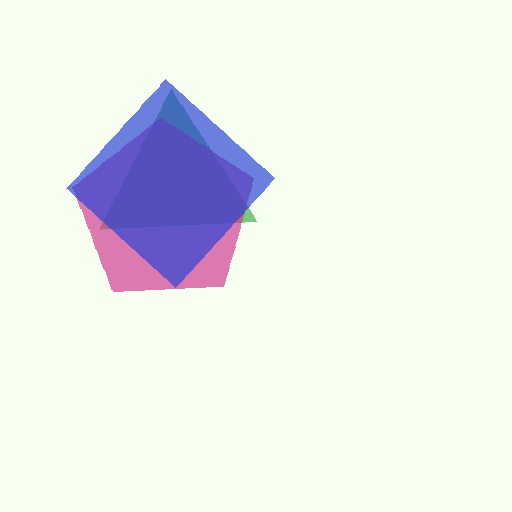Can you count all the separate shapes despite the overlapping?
Yes, there are 3 separate shapes.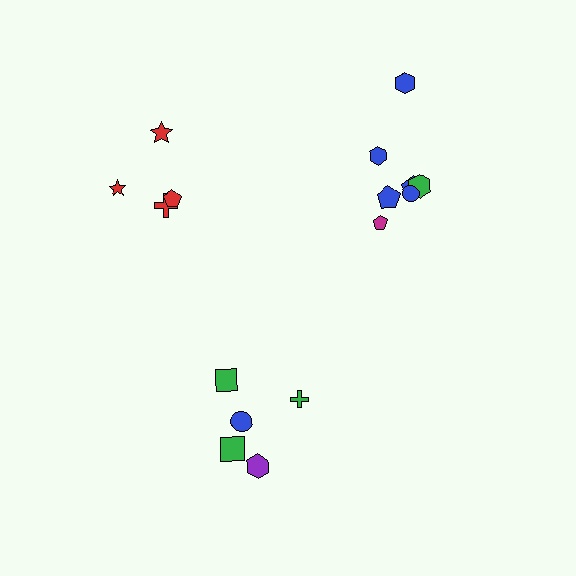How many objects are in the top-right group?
There are 7 objects.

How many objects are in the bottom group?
There are 5 objects.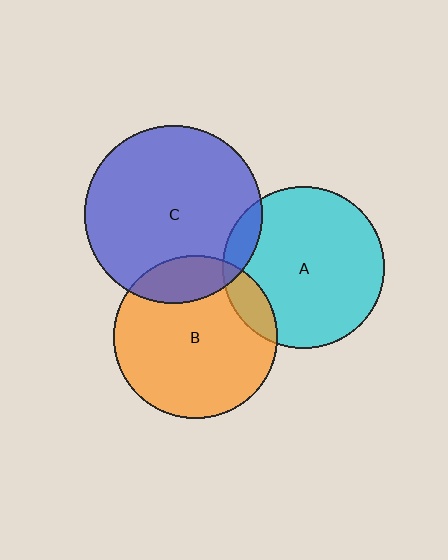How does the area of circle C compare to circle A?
Approximately 1.2 times.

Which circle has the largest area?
Circle C (blue).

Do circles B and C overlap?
Yes.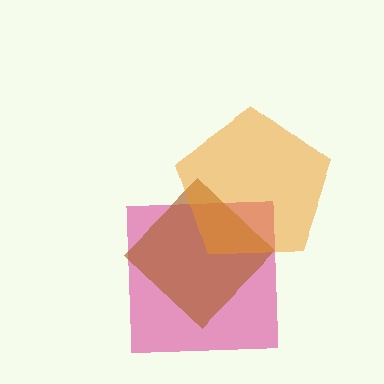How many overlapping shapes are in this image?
There are 3 overlapping shapes in the image.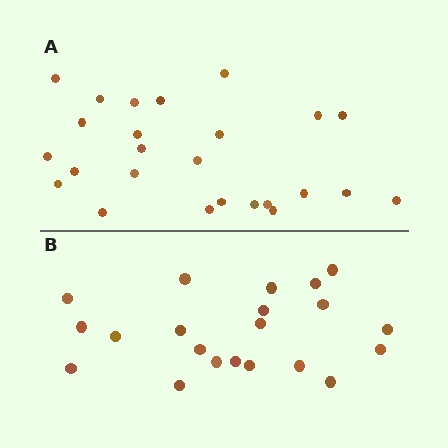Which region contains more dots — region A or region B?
Region A (the top region) has more dots.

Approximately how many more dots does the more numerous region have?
Region A has about 4 more dots than region B.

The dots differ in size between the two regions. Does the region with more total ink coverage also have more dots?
No. Region B has more total ink coverage because its dots are larger, but region A actually contains more individual dots. Total area can be misleading — the number of items is what matters here.